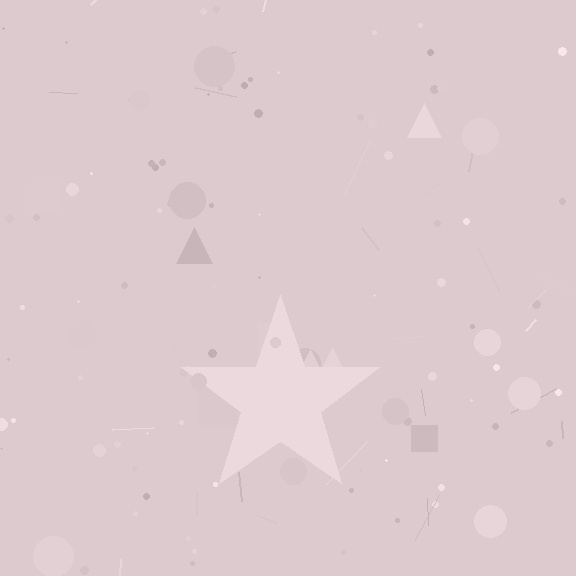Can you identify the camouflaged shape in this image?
The camouflaged shape is a star.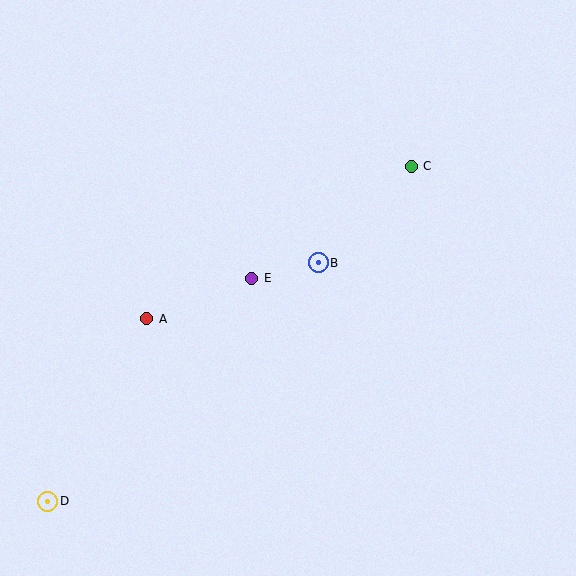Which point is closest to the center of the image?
Point E at (252, 278) is closest to the center.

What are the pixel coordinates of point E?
Point E is at (252, 278).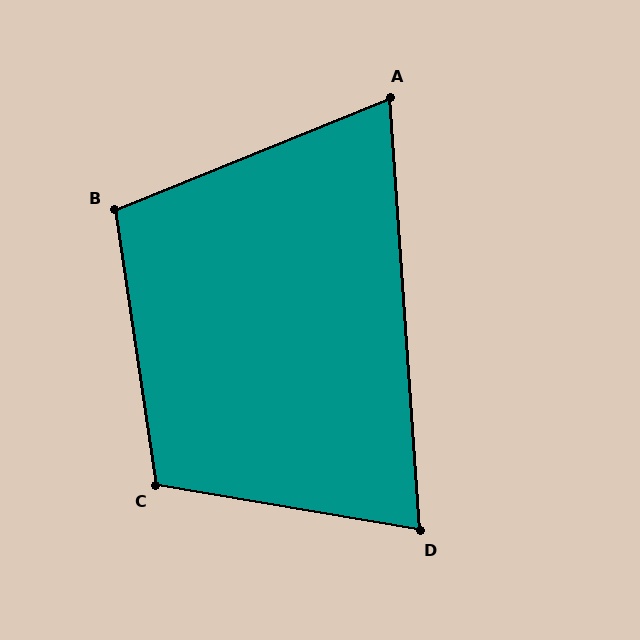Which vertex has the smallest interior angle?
A, at approximately 72 degrees.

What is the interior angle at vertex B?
Approximately 104 degrees (obtuse).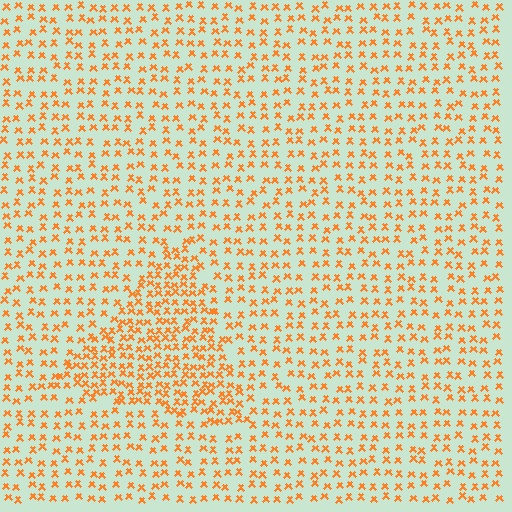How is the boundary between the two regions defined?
The boundary is defined by a change in element density (approximately 1.9x ratio). All elements are the same color, size, and shape.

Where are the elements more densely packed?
The elements are more densely packed inside the triangle boundary.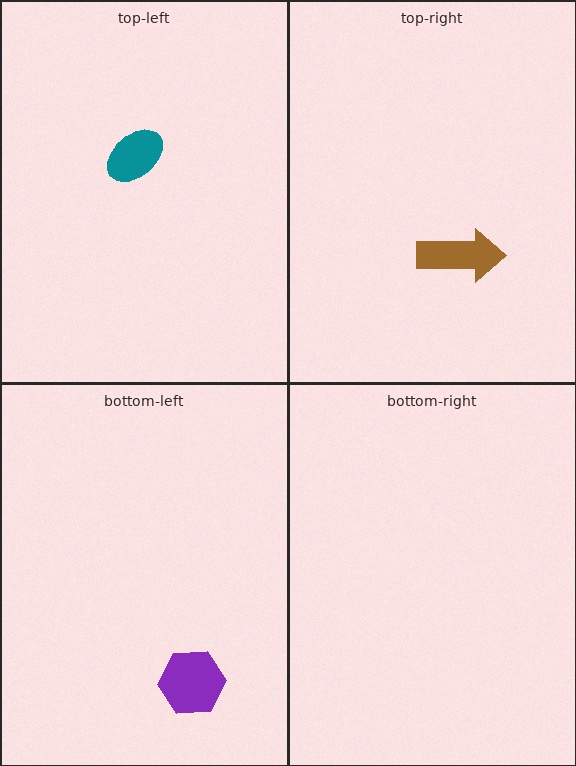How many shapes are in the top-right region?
1.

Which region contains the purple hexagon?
The bottom-left region.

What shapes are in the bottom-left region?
The purple hexagon.